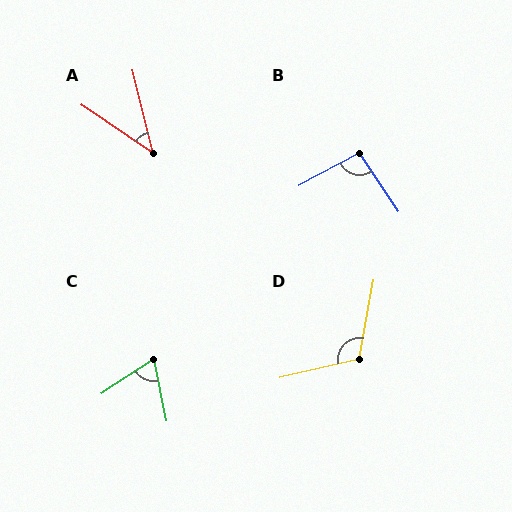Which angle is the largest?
D, at approximately 113 degrees.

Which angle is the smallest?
A, at approximately 42 degrees.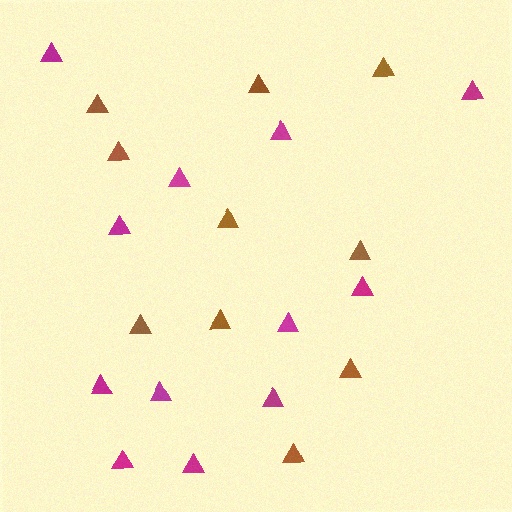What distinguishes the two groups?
There are 2 groups: one group of brown triangles (10) and one group of magenta triangles (12).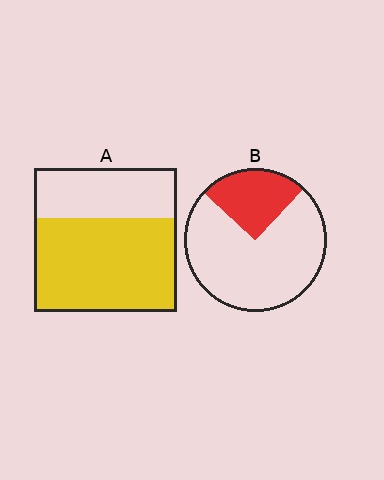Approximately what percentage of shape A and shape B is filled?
A is approximately 65% and B is approximately 25%.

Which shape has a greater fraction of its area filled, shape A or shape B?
Shape A.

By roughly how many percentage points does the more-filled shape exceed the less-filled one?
By roughly 40 percentage points (A over B).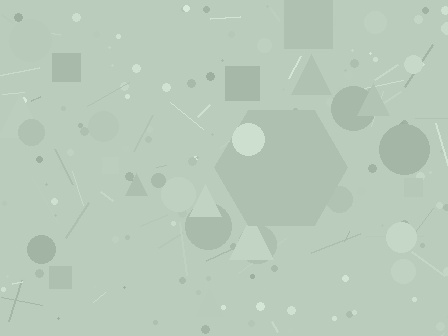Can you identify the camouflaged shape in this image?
The camouflaged shape is a hexagon.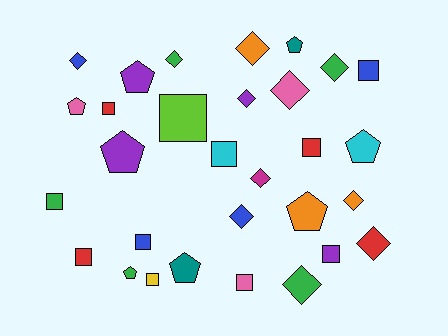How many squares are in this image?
There are 11 squares.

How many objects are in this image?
There are 30 objects.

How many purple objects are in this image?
There are 4 purple objects.